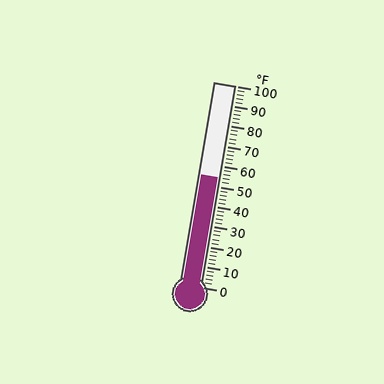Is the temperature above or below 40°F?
The temperature is above 40°F.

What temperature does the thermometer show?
The thermometer shows approximately 54°F.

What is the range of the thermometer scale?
The thermometer scale ranges from 0°F to 100°F.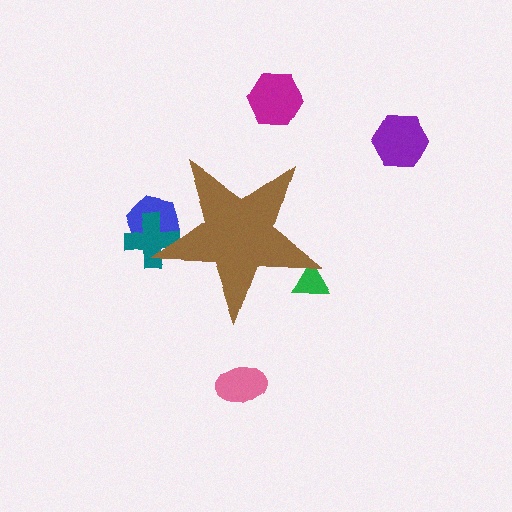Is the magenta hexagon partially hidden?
No, the magenta hexagon is fully visible.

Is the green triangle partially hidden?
Yes, the green triangle is partially hidden behind the brown star.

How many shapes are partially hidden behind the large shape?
3 shapes are partially hidden.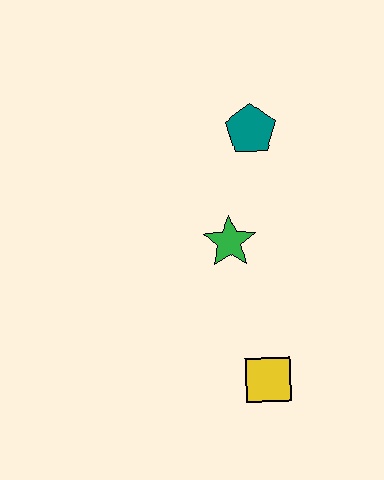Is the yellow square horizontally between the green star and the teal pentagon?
No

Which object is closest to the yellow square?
The green star is closest to the yellow square.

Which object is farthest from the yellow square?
The teal pentagon is farthest from the yellow square.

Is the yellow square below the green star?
Yes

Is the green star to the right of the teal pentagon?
No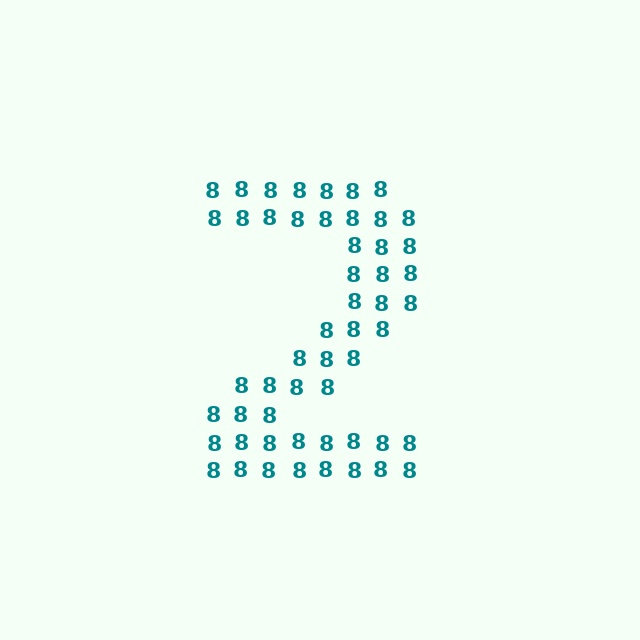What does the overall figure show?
The overall figure shows the digit 2.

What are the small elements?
The small elements are digit 8's.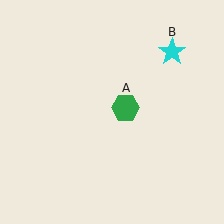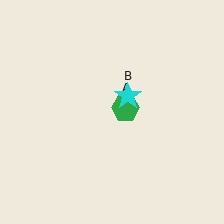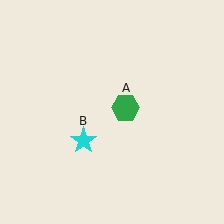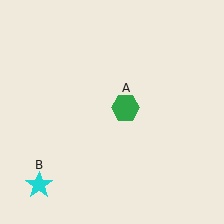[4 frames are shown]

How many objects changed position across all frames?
1 object changed position: cyan star (object B).